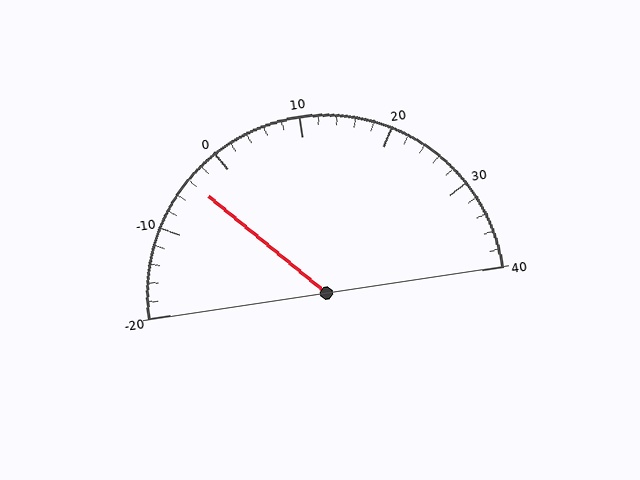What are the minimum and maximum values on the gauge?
The gauge ranges from -20 to 40.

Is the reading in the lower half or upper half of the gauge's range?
The reading is in the lower half of the range (-20 to 40).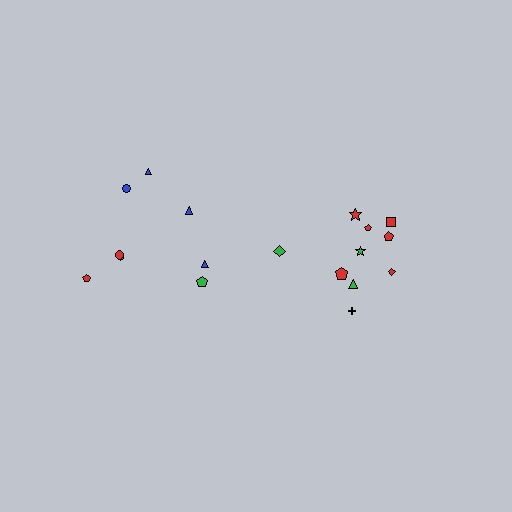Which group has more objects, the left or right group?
The right group.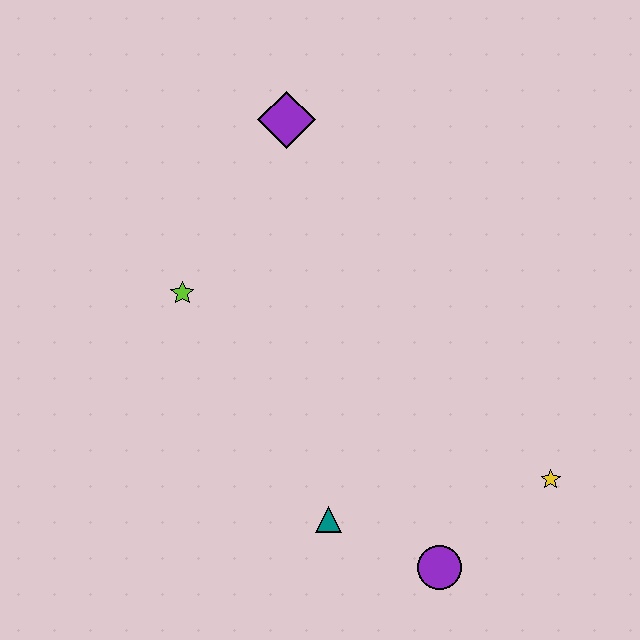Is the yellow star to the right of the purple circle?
Yes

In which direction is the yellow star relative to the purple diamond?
The yellow star is below the purple diamond.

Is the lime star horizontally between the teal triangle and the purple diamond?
No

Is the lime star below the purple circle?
No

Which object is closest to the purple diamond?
The lime star is closest to the purple diamond.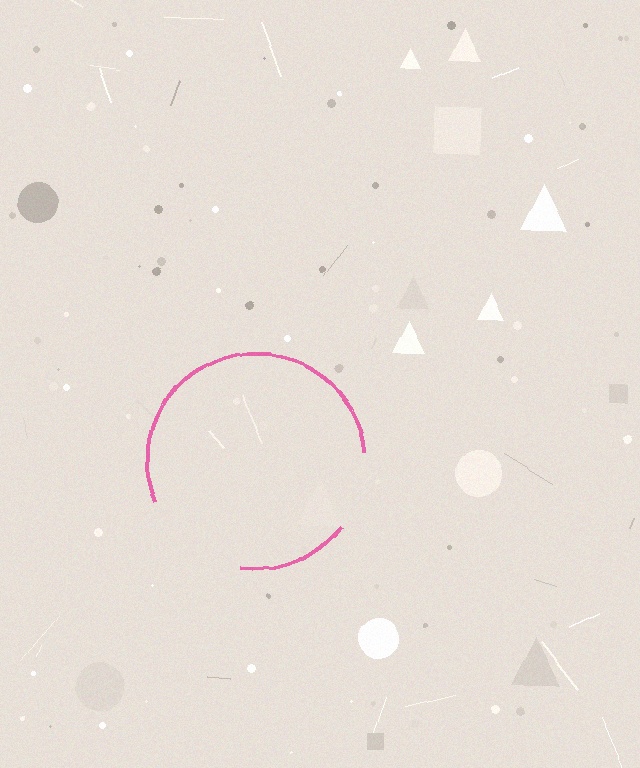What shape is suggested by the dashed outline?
The dashed outline suggests a circle.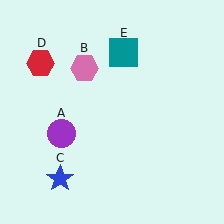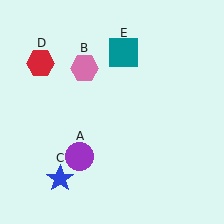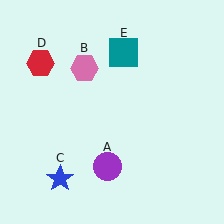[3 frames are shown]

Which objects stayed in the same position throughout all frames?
Pink hexagon (object B) and blue star (object C) and red hexagon (object D) and teal square (object E) remained stationary.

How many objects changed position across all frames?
1 object changed position: purple circle (object A).